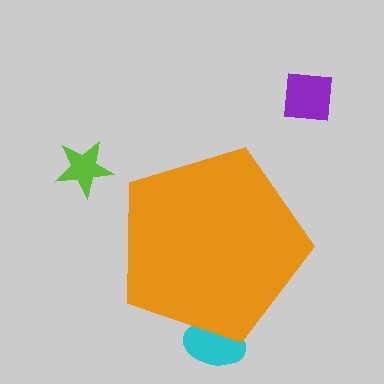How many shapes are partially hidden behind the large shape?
1 shape is partially hidden.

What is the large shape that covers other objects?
An orange pentagon.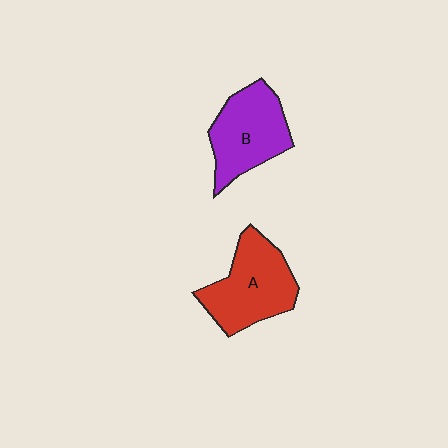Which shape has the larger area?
Shape A (red).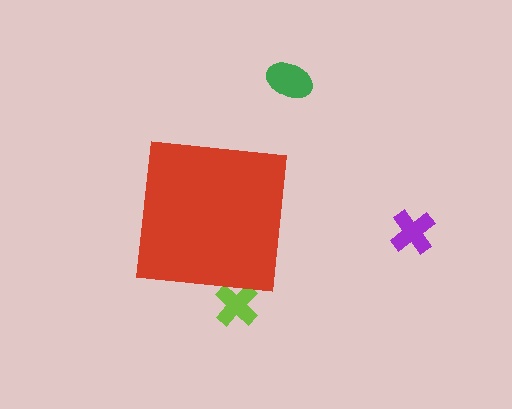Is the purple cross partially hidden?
No, the purple cross is fully visible.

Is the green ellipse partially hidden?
No, the green ellipse is fully visible.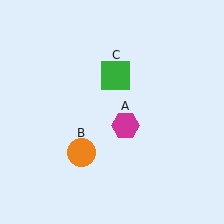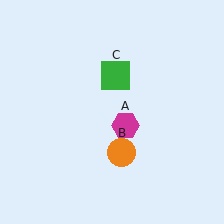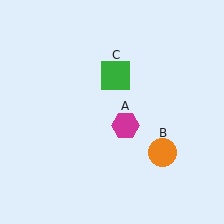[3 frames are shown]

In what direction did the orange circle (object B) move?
The orange circle (object B) moved right.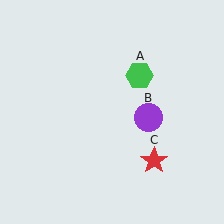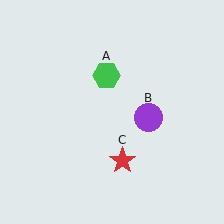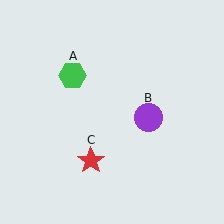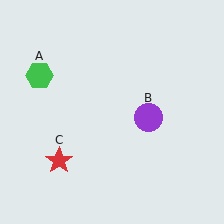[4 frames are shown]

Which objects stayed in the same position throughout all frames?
Purple circle (object B) remained stationary.